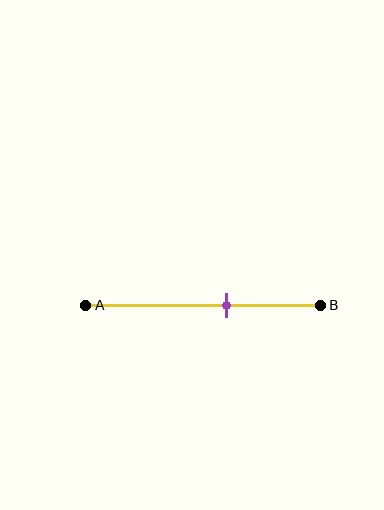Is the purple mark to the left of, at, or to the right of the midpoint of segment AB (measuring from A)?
The purple mark is to the right of the midpoint of segment AB.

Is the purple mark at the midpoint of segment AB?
No, the mark is at about 60% from A, not at the 50% midpoint.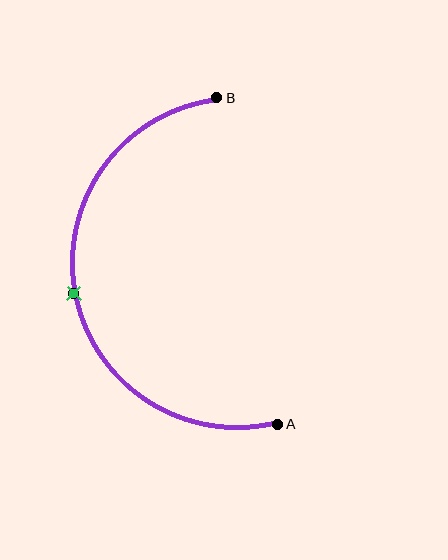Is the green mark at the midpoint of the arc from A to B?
Yes. The green mark lies on the arc at equal arc-length from both A and B — it is the arc midpoint.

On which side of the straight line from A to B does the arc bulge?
The arc bulges to the left of the straight line connecting A and B.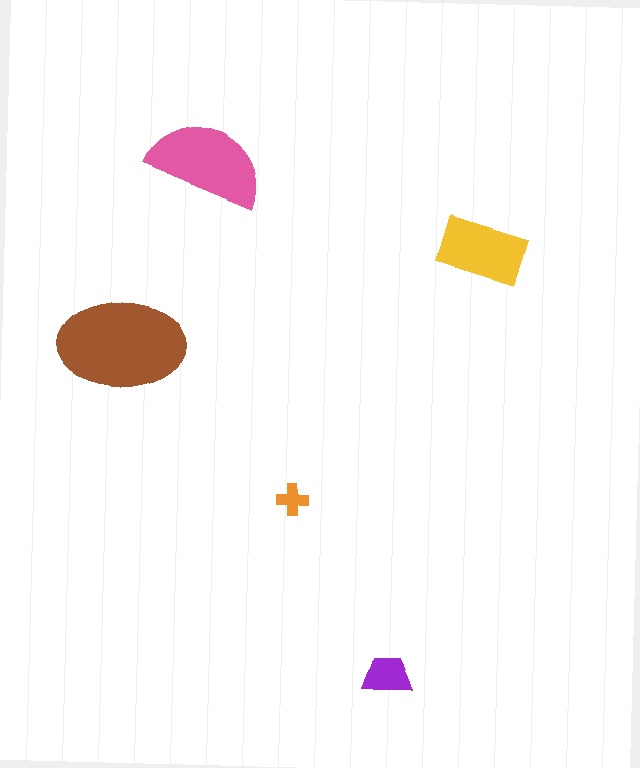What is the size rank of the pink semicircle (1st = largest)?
2nd.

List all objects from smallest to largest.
The orange cross, the purple trapezoid, the yellow rectangle, the pink semicircle, the brown ellipse.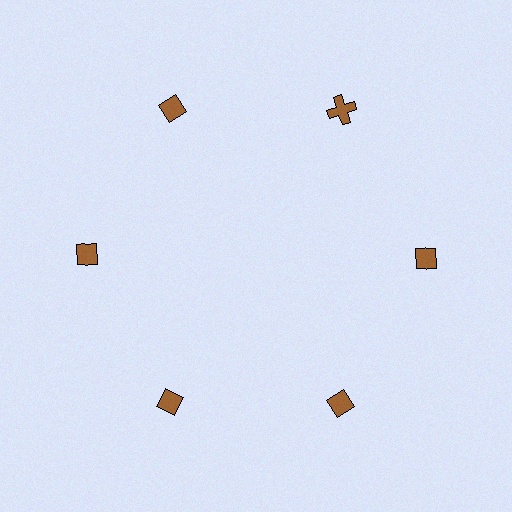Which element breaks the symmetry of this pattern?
The brown cross at roughly the 1 o'clock position breaks the symmetry. All other shapes are brown diamonds.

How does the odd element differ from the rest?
It has a different shape: cross instead of diamond.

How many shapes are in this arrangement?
There are 6 shapes arranged in a ring pattern.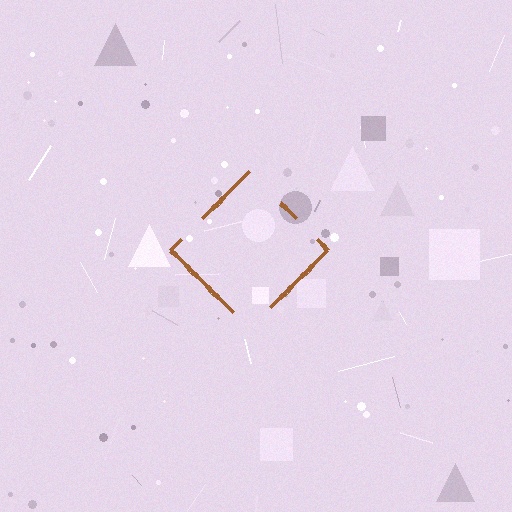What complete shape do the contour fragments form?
The contour fragments form a diamond.